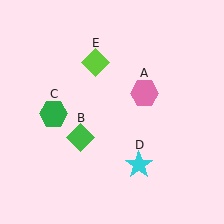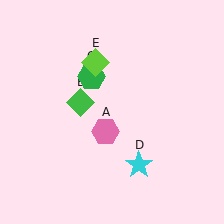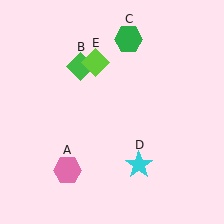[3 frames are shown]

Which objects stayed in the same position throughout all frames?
Cyan star (object D) and lime diamond (object E) remained stationary.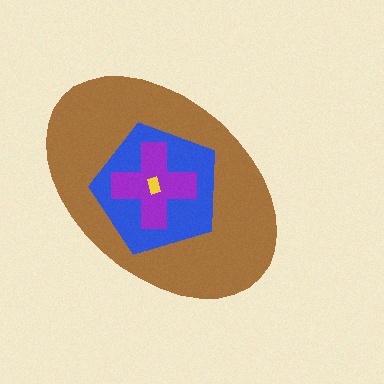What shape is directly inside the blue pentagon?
The purple cross.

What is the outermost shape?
The brown ellipse.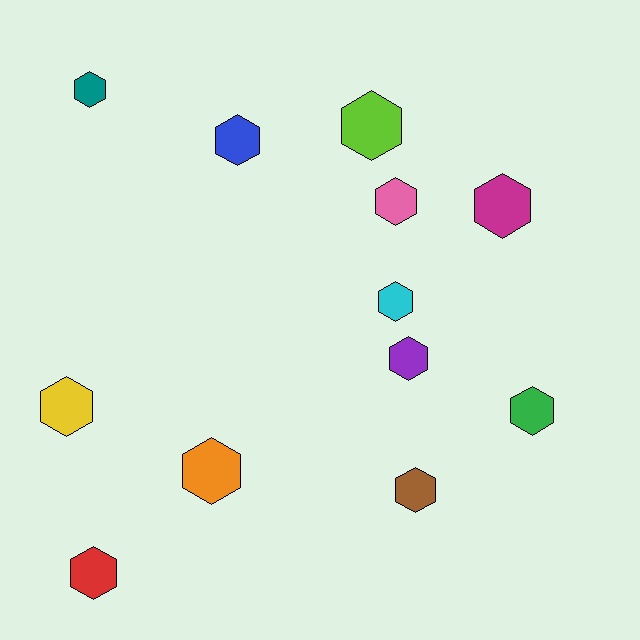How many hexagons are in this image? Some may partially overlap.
There are 12 hexagons.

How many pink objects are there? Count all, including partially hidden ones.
There is 1 pink object.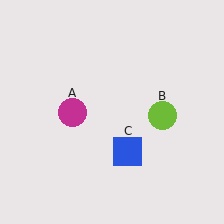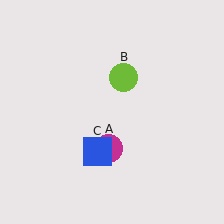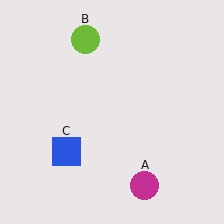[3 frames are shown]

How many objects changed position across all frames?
3 objects changed position: magenta circle (object A), lime circle (object B), blue square (object C).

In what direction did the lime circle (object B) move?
The lime circle (object B) moved up and to the left.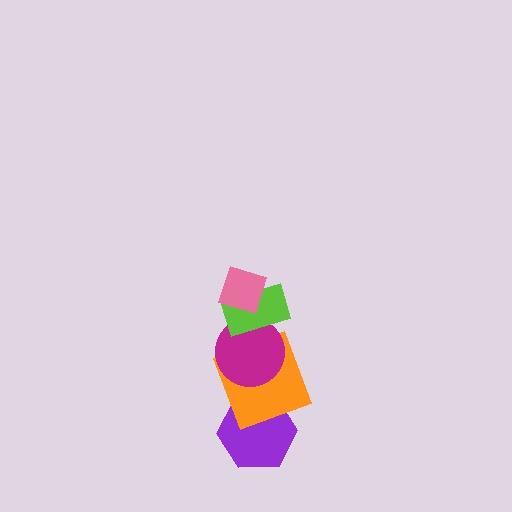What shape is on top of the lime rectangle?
The pink diamond is on top of the lime rectangle.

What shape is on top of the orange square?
The magenta circle is on top of the orange square.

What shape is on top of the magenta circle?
The lime rectangle is on top of the magenta circle.